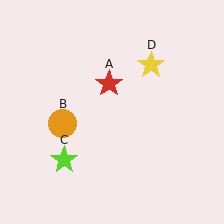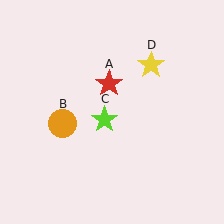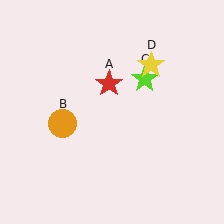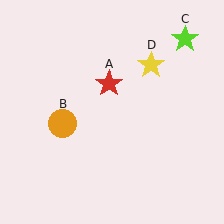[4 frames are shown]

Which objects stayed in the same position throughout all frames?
Red star (object A) and orange circle (object B) and yellow star (object D) remained stationary.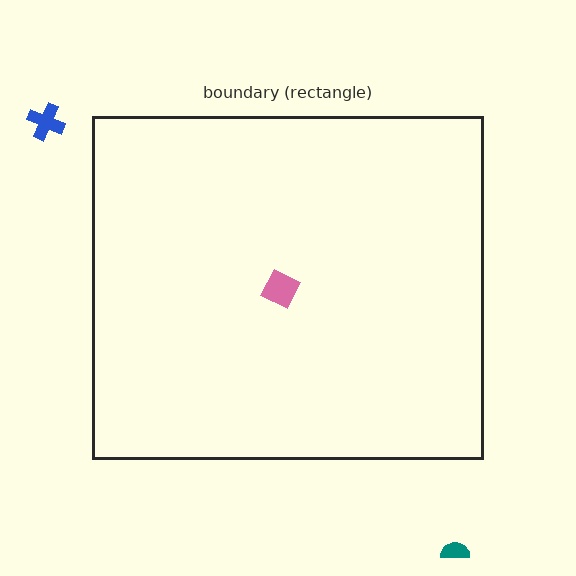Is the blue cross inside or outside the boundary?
Outside.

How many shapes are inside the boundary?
1 inside, 2 outside.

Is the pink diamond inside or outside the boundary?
Inside.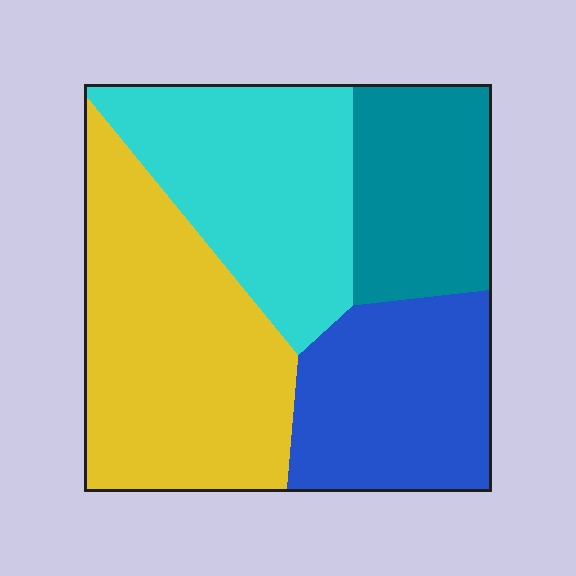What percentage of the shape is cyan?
Cyan covers 26% of the shape.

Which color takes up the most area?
Yellow, at roughly 35%.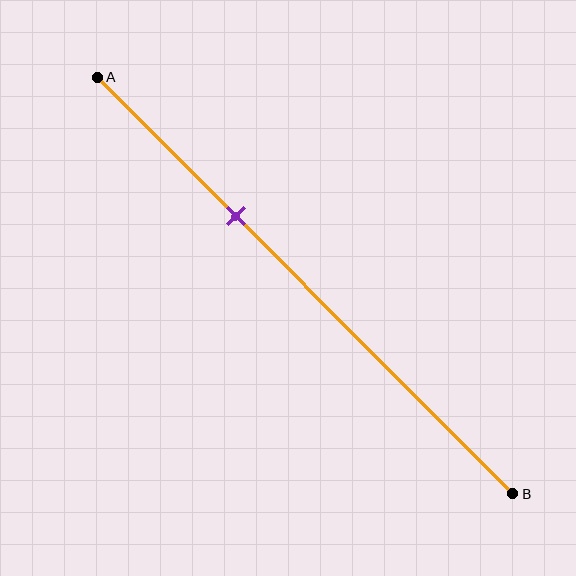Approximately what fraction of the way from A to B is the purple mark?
The purple mark is approximately 35% of the way from A to B.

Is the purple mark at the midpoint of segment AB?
No, the mark is at about 35% from A, not at the 50% midpoint.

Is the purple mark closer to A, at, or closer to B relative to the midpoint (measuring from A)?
The purple mark is closer to point A than the midpoint of segment AB.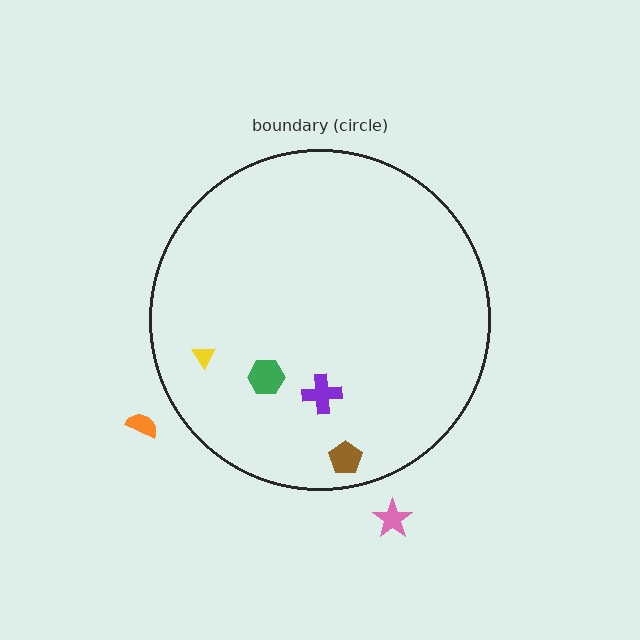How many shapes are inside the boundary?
4 inside, 2 outside.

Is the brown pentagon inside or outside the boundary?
Inside.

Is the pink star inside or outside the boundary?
Outside.